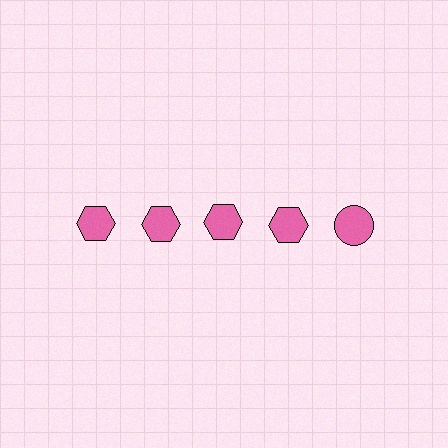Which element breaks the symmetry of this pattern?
The pink circle in the top row, rightmost column breaks the symmetry. All other shapes are pink hexagons.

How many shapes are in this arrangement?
There are 5 shapes arranged in a grid pattern.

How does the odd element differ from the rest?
It has a different shape: circle instead of hexagon.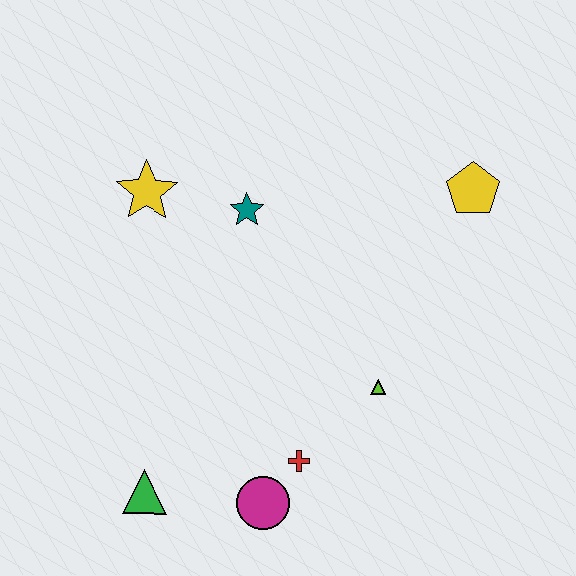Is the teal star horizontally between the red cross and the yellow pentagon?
No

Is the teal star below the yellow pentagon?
Yes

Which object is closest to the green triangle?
The magenta circle is closest to the green triangle.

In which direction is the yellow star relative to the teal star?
The yellow star is to the left of the teal star.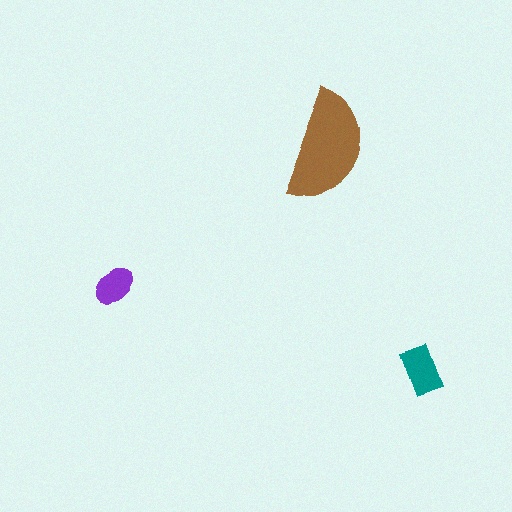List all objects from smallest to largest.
The purple ellipse, the teal rectangle, the brown semicircle.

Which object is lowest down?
The teal rectangle is bottommost.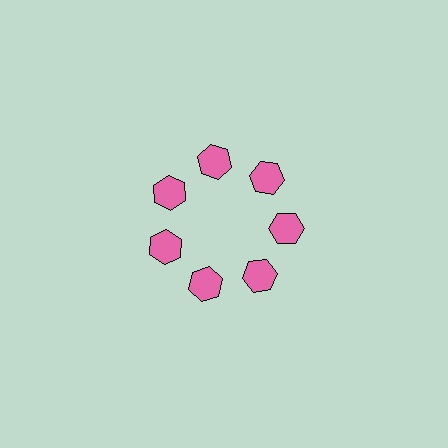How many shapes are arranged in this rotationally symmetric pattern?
There are 7 shapes, arranged in 7 groups of 1.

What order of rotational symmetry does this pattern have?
This pattern has 7-fold rotational symmetry.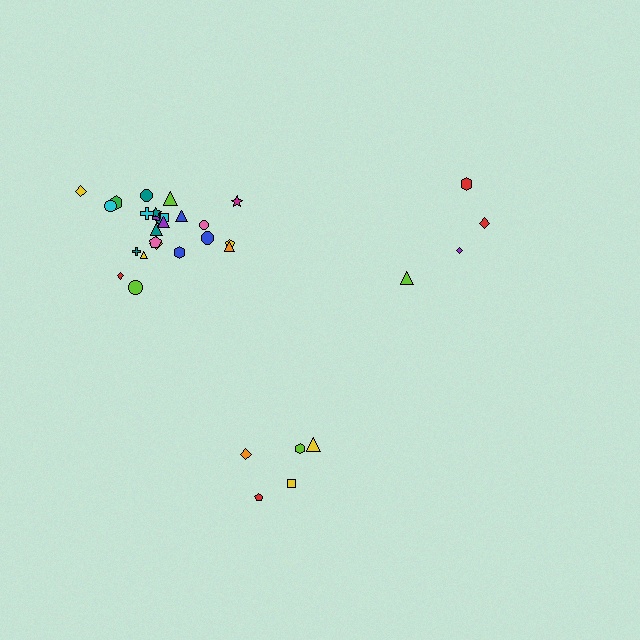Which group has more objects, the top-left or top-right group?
The top-left group.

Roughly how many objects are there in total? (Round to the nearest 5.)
Roughly 35 objects in total.